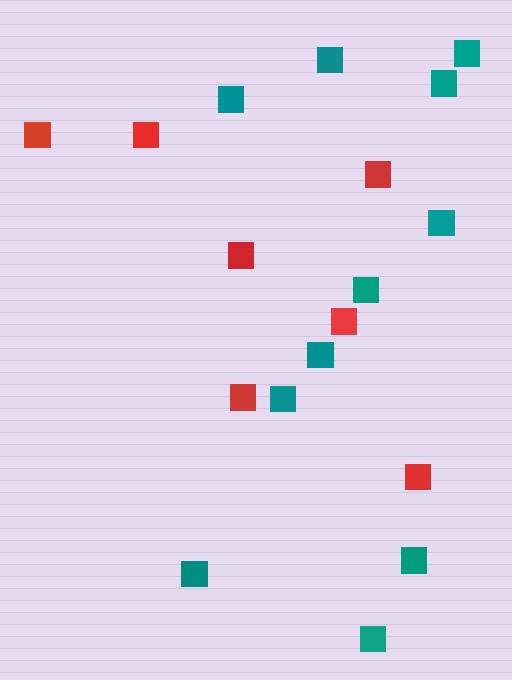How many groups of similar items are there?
There are 2 groups: one group of teal squares (11) and one group of red squares (7).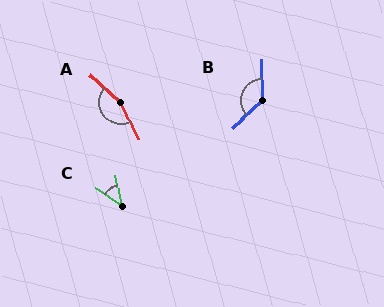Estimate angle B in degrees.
Approximately 132 degrees.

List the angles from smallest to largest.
C (46°), B (132°), A (159°).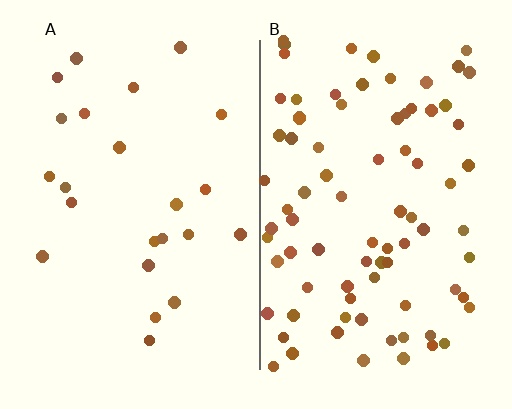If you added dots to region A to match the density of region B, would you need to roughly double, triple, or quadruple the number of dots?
Approximately quadruple.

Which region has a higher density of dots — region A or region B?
B (the right).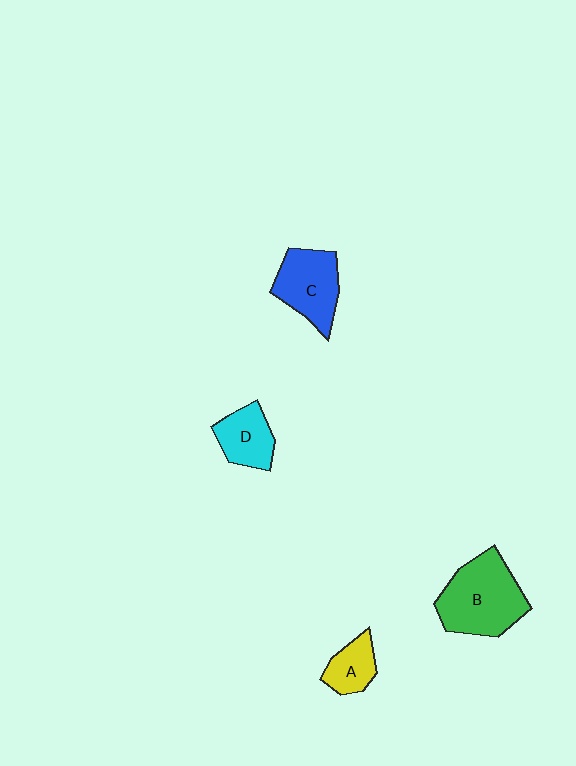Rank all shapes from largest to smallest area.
From largest to smallest: B (green), C (blue), D (cyan), A (yellow).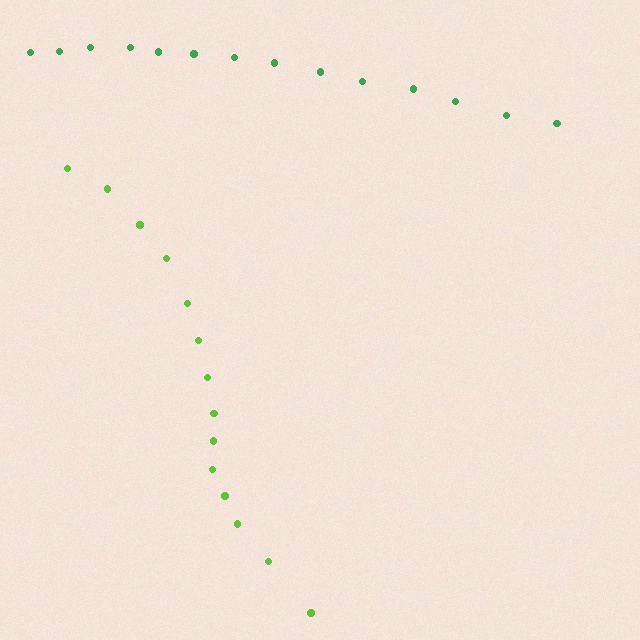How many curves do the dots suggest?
There are 2 distinct paths.